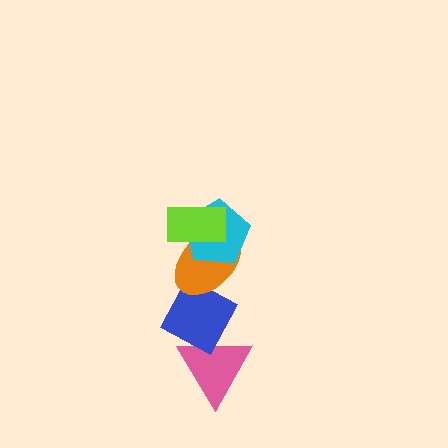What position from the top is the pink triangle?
The pink triangle is 5th from the top.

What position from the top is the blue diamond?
The blue diamond is 4th from the top.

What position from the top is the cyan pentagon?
The cyan pentagon is 2nd from the top.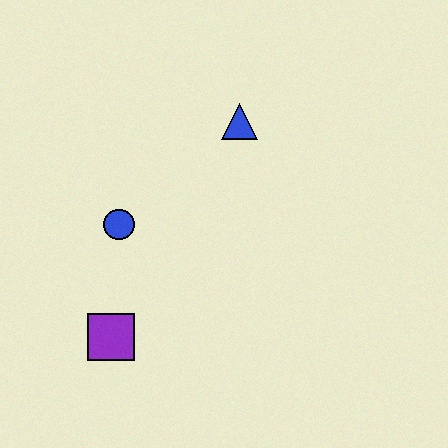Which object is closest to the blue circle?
The purple square is closest to the blue circle.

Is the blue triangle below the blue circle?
No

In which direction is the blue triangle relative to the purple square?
The blue triangle is above the purple square.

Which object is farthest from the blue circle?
The blue triangle is farthest from the blue circle.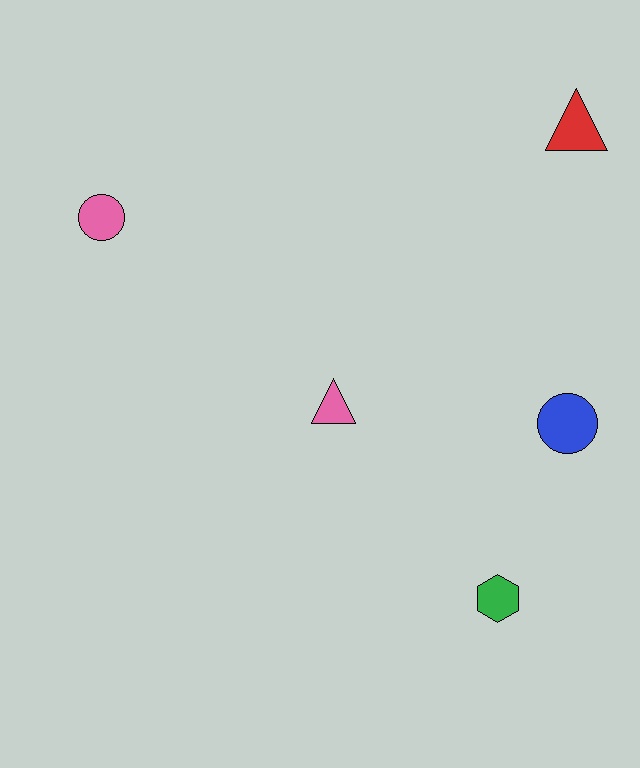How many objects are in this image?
There are 5 objects.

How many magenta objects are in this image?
There are no magenta objects.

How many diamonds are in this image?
There are no diamonds.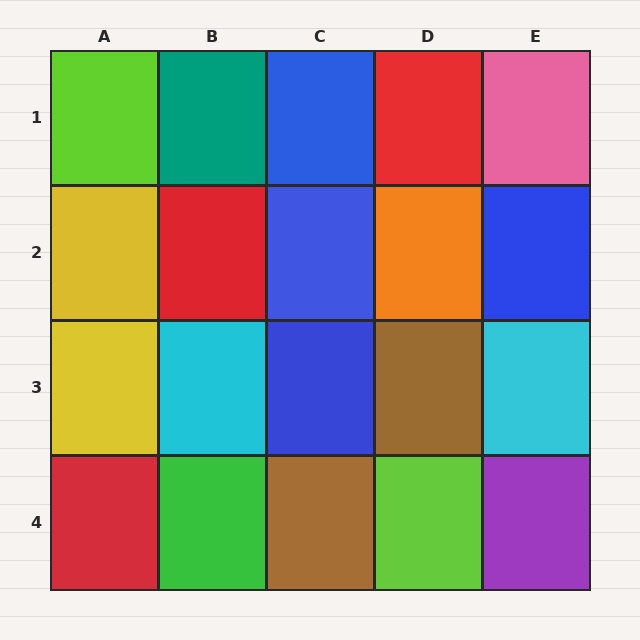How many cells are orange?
1 cell is orange.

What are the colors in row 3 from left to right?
Yellow, cyan, blue, brown, cyan.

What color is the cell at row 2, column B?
Red.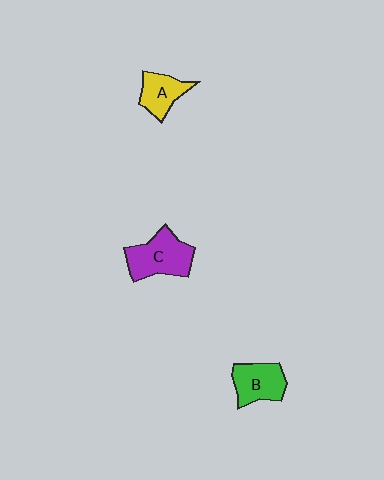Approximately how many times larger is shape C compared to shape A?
Approximately 1.5 times.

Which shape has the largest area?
Shape C (purple).